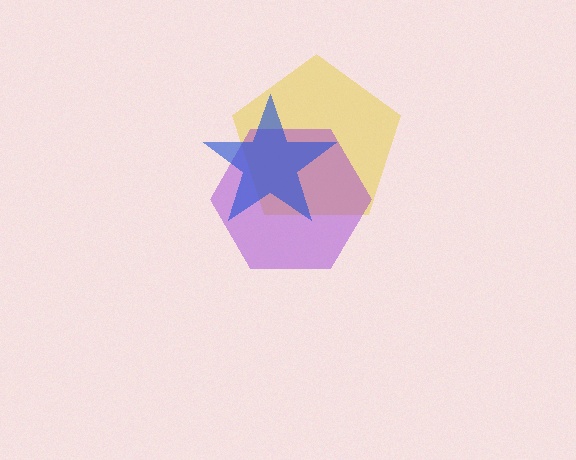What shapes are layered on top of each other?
The layered shapes are: a yellow pentagon, a purple hexagon, a blue star.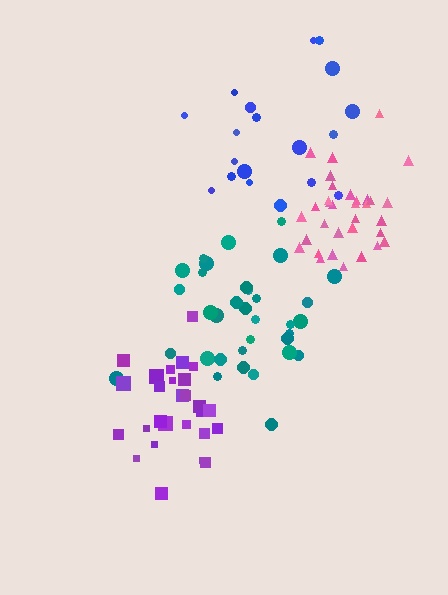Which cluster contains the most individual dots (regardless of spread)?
Teal (34).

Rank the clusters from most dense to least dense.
pink, purple, teal, blue.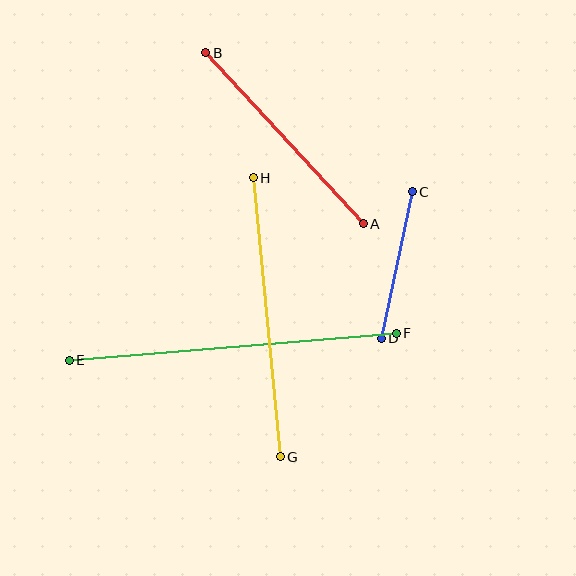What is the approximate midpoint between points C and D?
The midpoint is at approximately (397, 265) pixels.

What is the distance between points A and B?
The distance is approximately 232 pixels.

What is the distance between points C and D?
The distance is approximately 149 pixels.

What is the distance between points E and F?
The distance is approximately 328 pixels.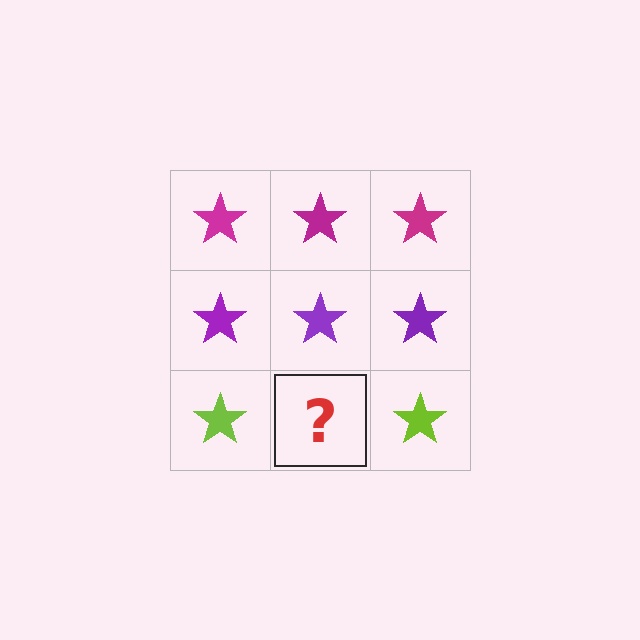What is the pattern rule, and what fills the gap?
The rule is that each row has a consistent color. The gap should be filled with a lime star.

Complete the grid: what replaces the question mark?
The question mark should be replaced with a lime star.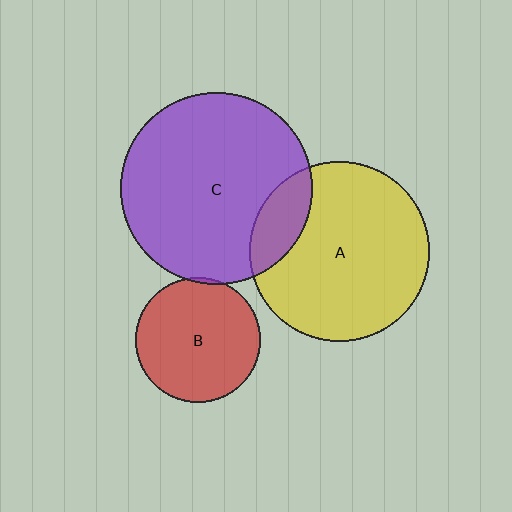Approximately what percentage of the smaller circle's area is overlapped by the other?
Approximately 15%.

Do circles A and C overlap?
Yes.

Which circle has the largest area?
Circle C (purple).